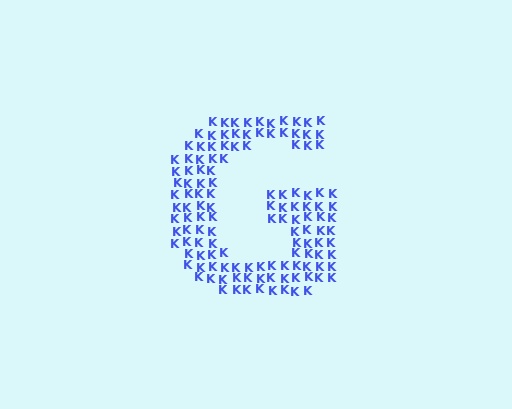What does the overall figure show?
The overall figure shows the letter G.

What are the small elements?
The small elements are letter K's.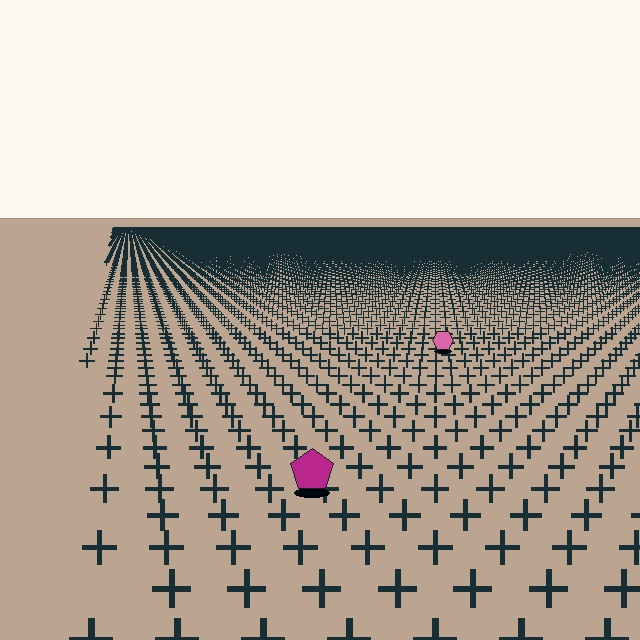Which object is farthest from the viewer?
The pink hexagon is farthest from the viewer. It appears smaller and the ground texture around it is denser.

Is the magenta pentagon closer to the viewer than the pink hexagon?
Yes. The magenta pentagon is closer — you can tell from the texture gradient: the ground texture is coarser near it.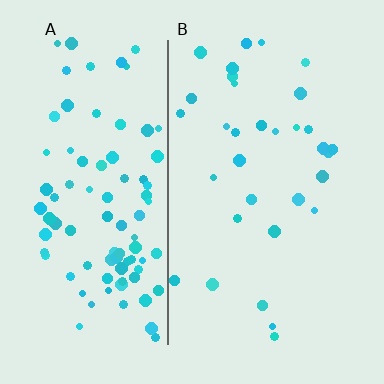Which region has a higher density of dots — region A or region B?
A (the left).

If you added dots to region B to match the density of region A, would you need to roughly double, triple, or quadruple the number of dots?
Approximately triple.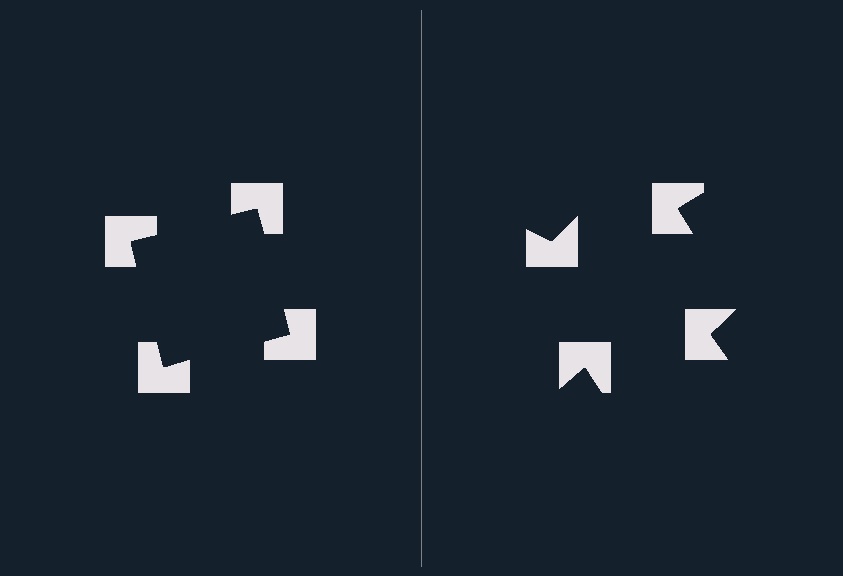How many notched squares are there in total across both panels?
8 — 4 on each side.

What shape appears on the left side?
An illusory square.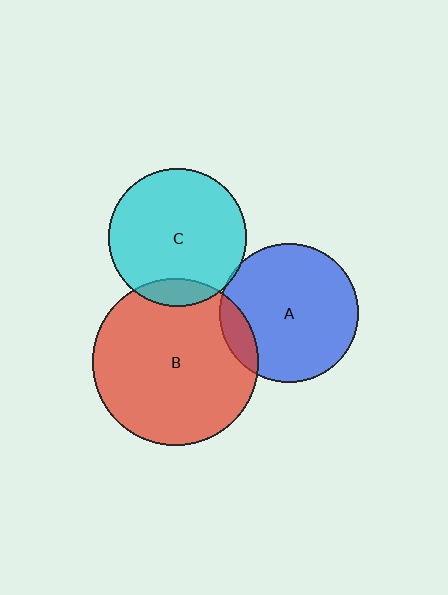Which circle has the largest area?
Circle B (red).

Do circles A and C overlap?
Yes.